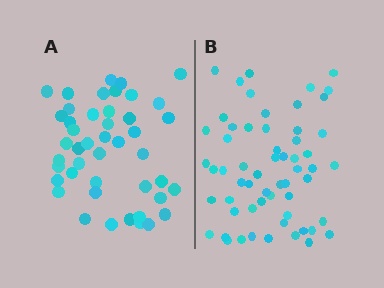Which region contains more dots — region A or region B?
Region B (the right region) has more dots.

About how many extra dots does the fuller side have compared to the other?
Region B has approximately 15 more dots than region A.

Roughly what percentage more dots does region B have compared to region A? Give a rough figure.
About 30% more.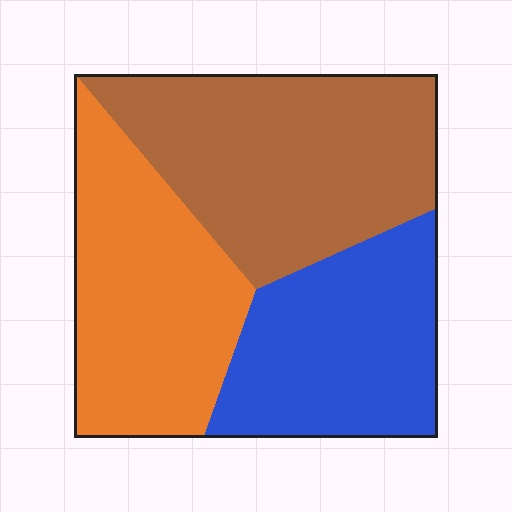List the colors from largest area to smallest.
From largest to smallest: brown, orange, blue.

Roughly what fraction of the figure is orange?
Orange takes up between a quarter and a half of the figure.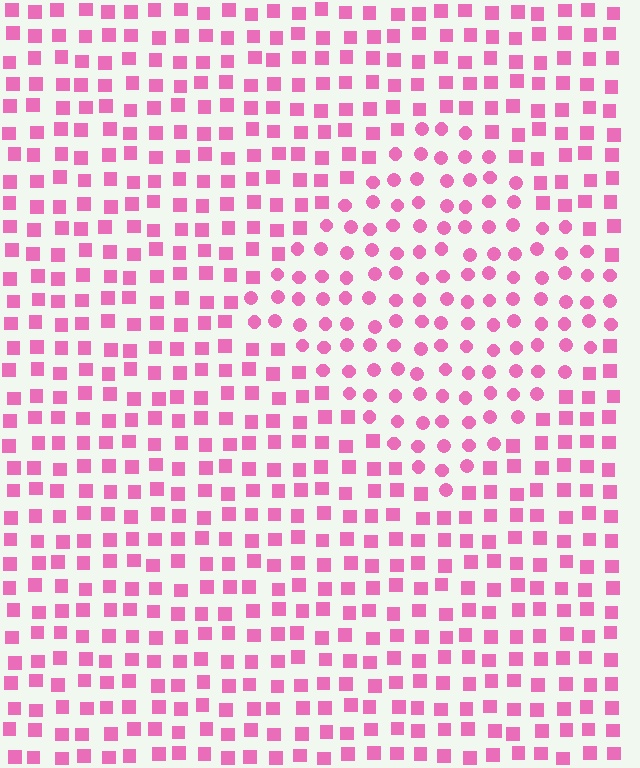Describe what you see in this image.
The image is filled with small pink elements arranged in a uniform grid. A diamond-shaped region contains circles, while the surrounding area contains squares. The boundary is defined purely by the change in element shape.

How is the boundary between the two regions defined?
The boundary is defined by a change in element shape: circles inside vs. squares outside. All elements share the same color and spacing.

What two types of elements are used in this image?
The image uses circles inside the diamond region and squares outside it.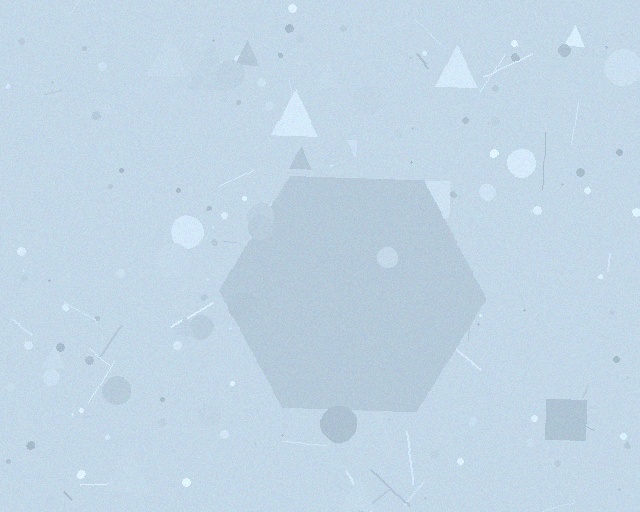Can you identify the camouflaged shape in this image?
The camouflaged shape is a hexagon.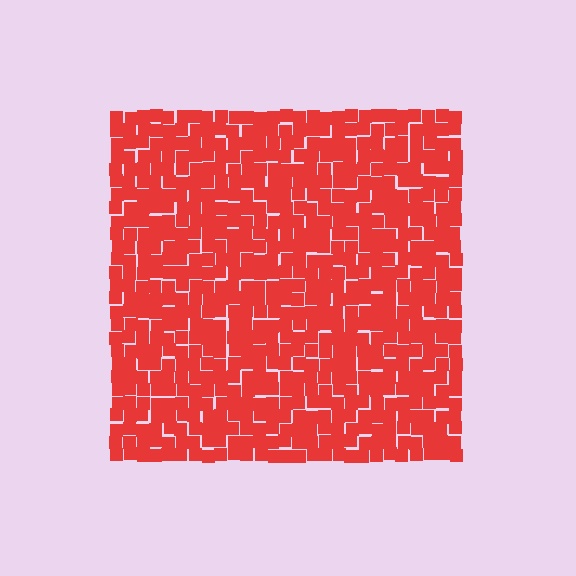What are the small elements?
The small elements are squares.